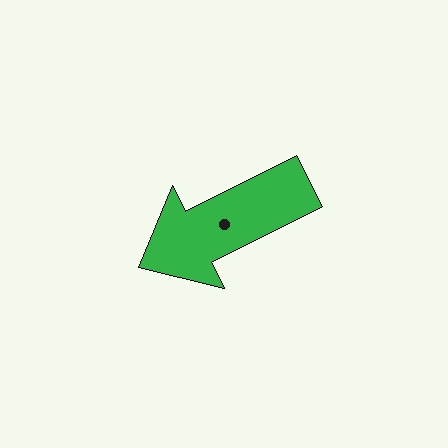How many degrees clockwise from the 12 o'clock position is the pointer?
Approximately 243 degrees.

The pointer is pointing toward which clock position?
Roughly 8 o'clock.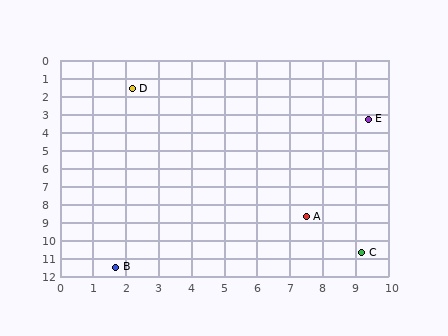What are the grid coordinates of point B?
Point B is at approximately (1.7, 11.5).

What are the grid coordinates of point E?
Point E is at approximately (9.4, 3.3).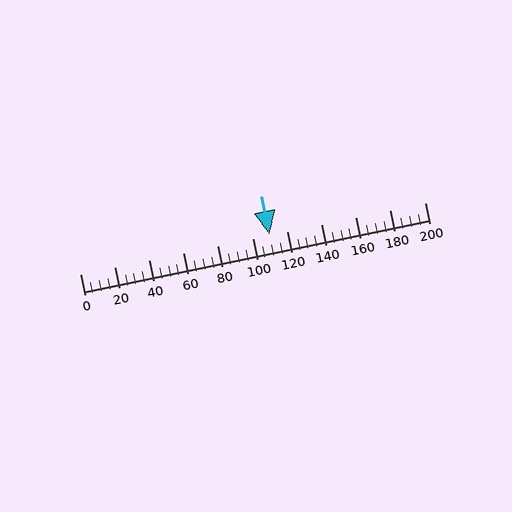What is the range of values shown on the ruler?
The ruler shows values from 0 to 200.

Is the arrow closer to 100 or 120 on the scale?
The arrow is closer to 120.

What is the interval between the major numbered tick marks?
The major tick marks are spaced 20 units apart.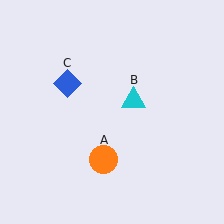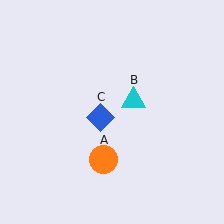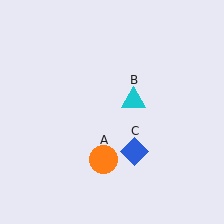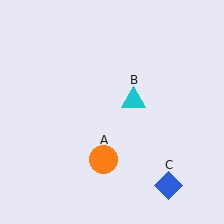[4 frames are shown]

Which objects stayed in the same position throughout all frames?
Orange circle (object A) and cyan triangle (object B) remained stationary.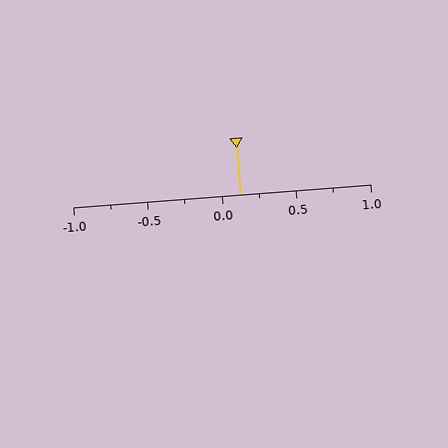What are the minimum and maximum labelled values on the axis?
The axis runs from -1.0 to 1.0.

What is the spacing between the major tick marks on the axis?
The major ticks are spaced 0.5 apart.